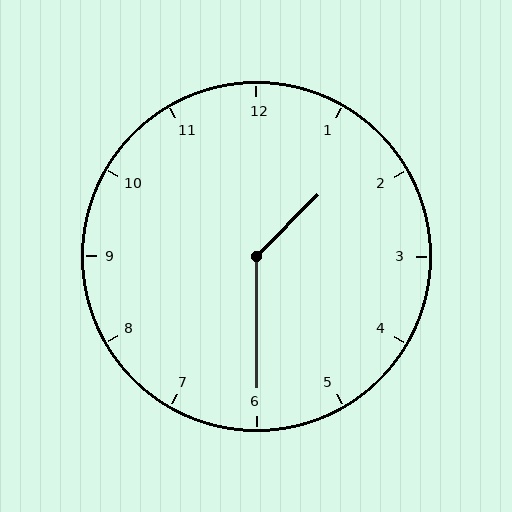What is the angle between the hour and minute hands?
Approximately 135 degrees.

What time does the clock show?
1:30.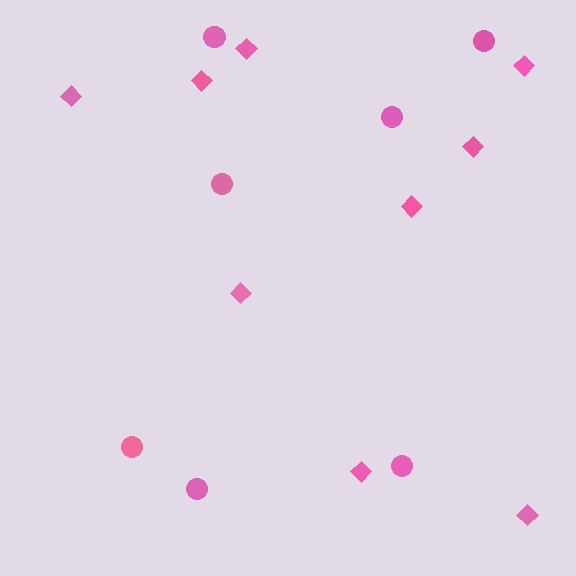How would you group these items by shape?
There are 2 groups: one group of diamonds (9) and one group of circles (7).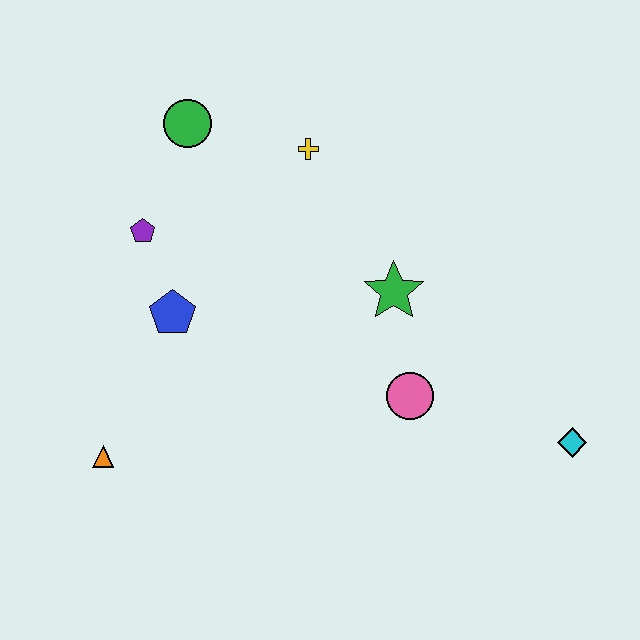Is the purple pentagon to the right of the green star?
No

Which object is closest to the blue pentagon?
The purple pentagon is closest to the blue pentagon.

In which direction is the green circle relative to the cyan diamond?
The green circle is to the left of the cyan diamond.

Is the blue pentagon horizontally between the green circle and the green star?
No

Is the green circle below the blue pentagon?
No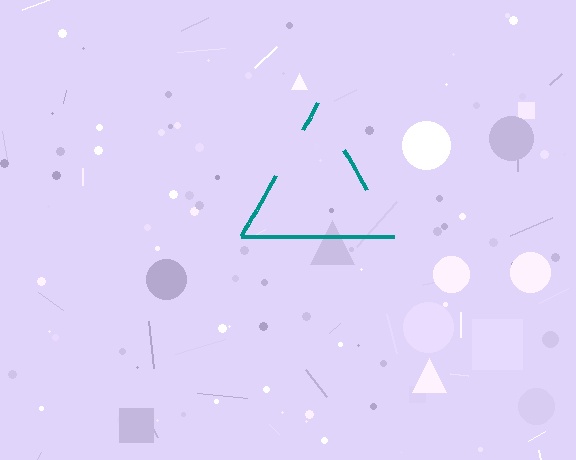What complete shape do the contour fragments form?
The contour fragments form a triangle.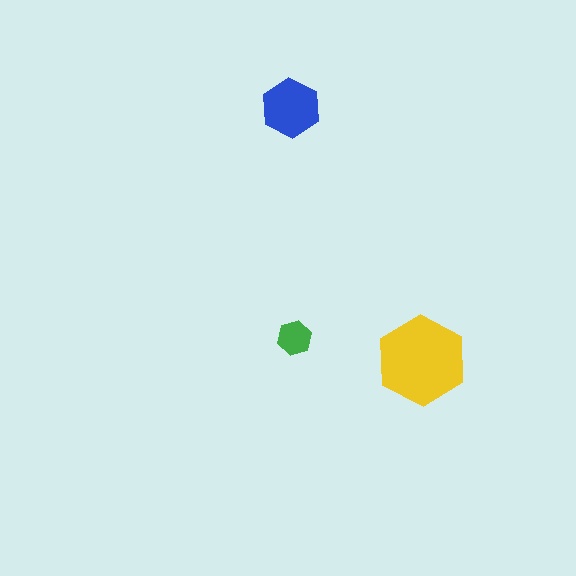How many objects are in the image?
There are 3 objects in the image.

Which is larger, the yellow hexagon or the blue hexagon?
The yellow one.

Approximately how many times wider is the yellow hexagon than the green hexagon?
About 2.5 times wider.